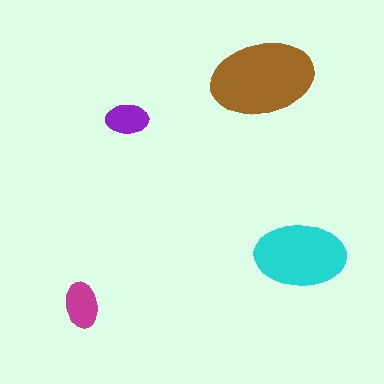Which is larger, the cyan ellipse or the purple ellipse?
The cyan one.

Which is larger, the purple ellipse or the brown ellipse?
The brown one.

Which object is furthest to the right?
The cyan ellipse is rightmost.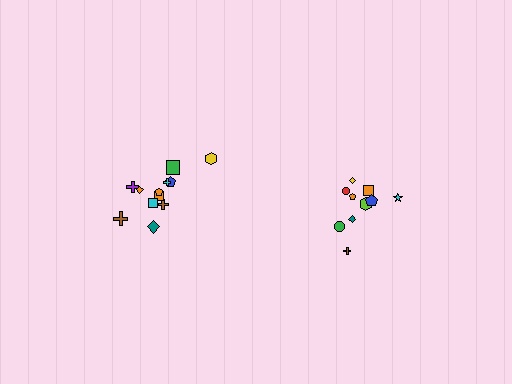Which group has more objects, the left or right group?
The left group.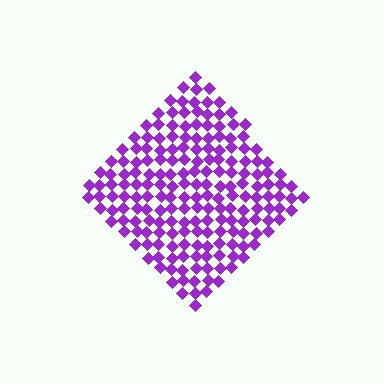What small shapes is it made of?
It is made of small diamonds.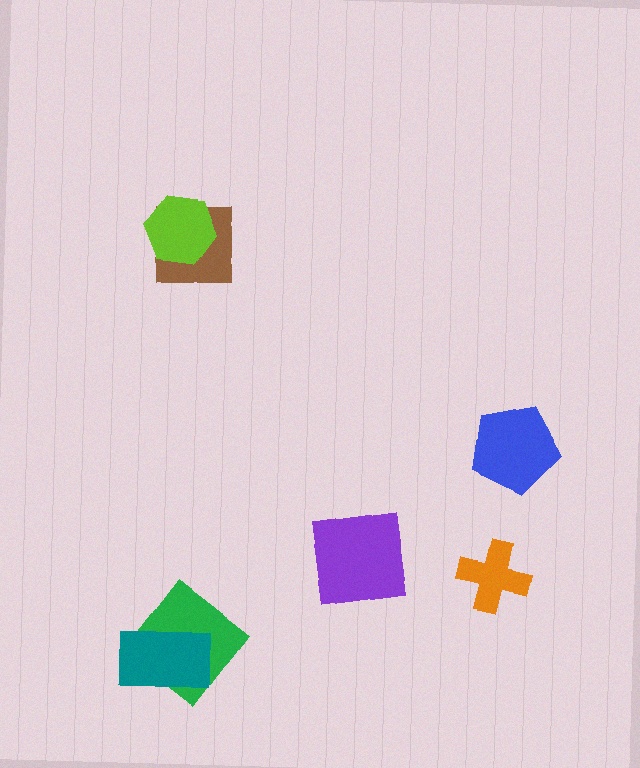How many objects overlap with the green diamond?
1 object overlaps with the green diamond.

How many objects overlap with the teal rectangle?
1 object overlaps with the teal rectangle.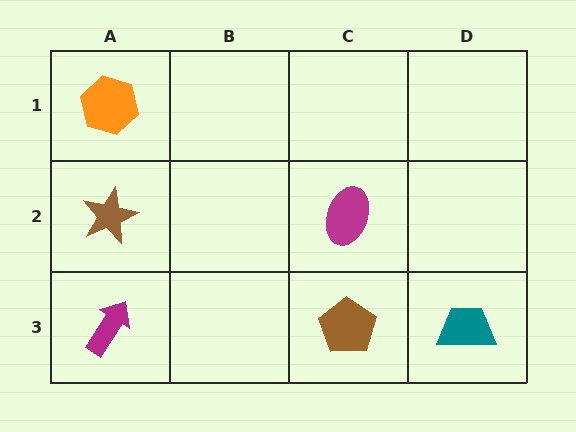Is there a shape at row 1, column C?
No, that cell is empty.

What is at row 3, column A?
A magenta arrow.